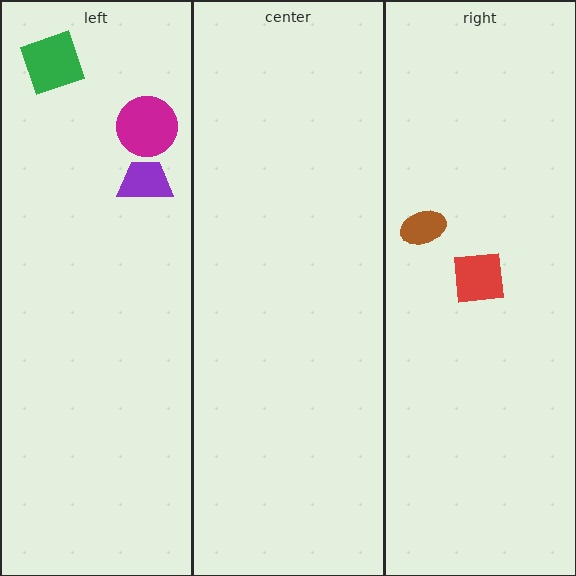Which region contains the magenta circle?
The left region.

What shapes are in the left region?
The purple trapezoid, the green square, the magenta circle.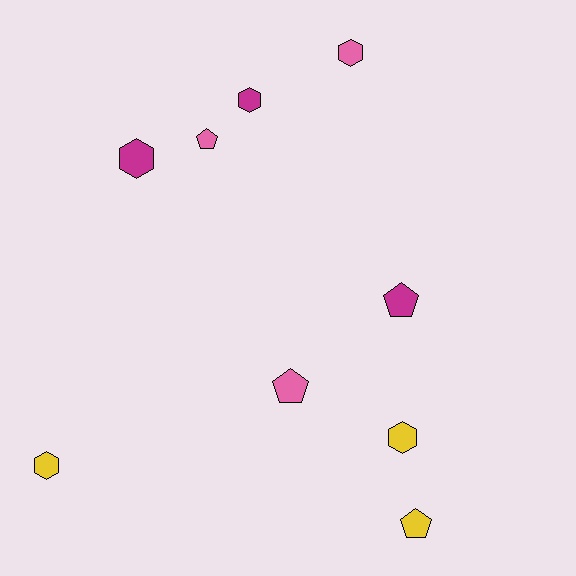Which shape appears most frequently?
Hexagon, with 5 objects.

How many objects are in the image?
There are 9 objects.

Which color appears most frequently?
Magenta, with 3 objects.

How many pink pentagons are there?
There are 2 pink pentagons.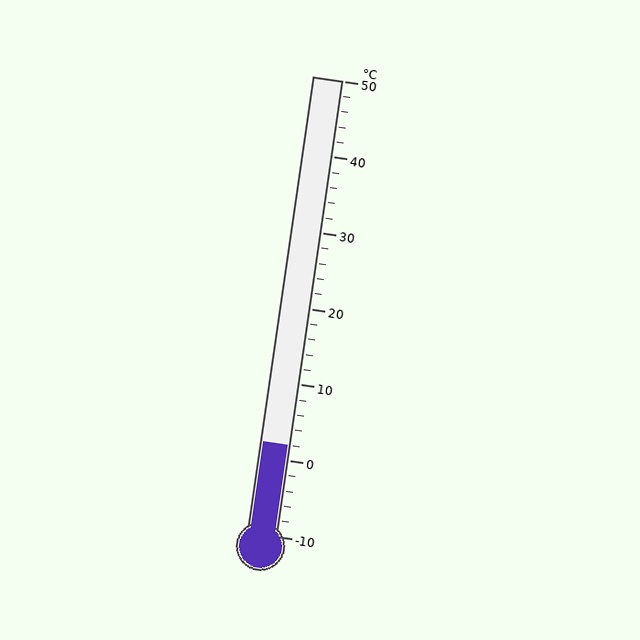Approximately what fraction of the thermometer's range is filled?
The thermometer is filled to approximately 20% of its range.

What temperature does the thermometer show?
The thermometer shows approximately 2°C.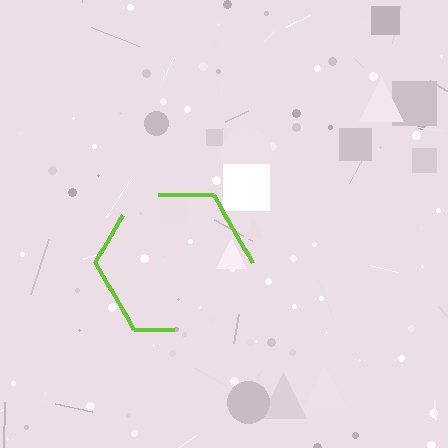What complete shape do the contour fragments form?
The contour fragments form a hexagon.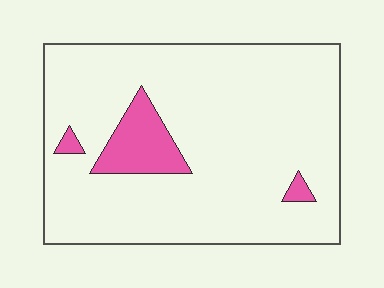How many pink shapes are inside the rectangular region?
3.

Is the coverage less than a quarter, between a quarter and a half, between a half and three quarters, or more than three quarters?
Less than a quarter.